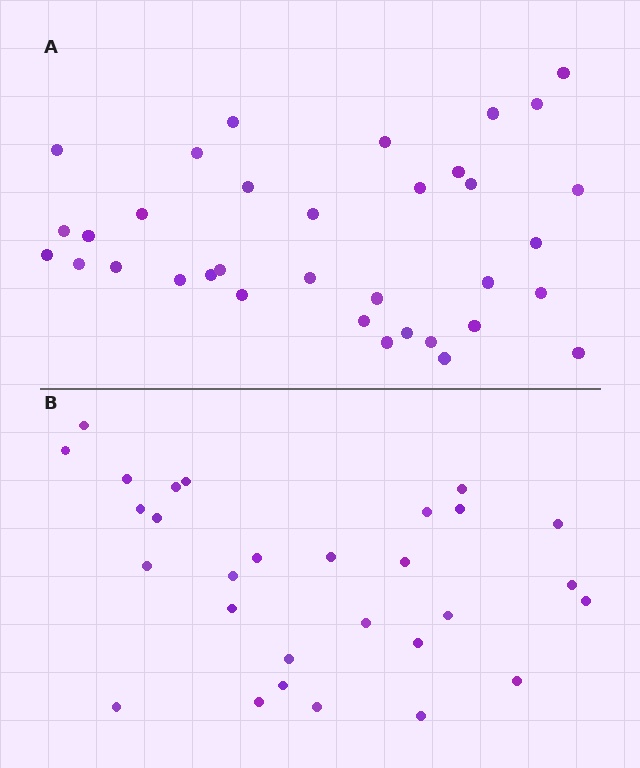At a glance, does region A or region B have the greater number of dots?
Region A (the top region) has more dots.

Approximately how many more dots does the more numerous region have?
Region A has about 6 more dots than region B.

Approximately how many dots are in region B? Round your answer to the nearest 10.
About 30 dots. (The exact count is 29, which rounds to 30.)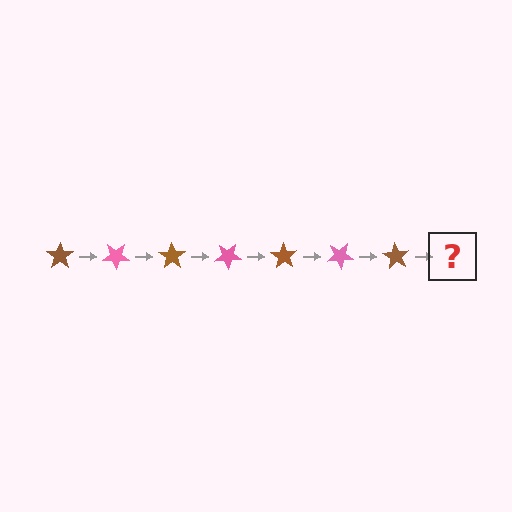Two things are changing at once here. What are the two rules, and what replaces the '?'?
The two rules are that it rotates 35 degrees each step and the color cycles through brown and pink. The '?' should be a pink star, rotated 245 degrees from the start.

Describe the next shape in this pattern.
It should be a pink star, rotated 245 degrees from the start.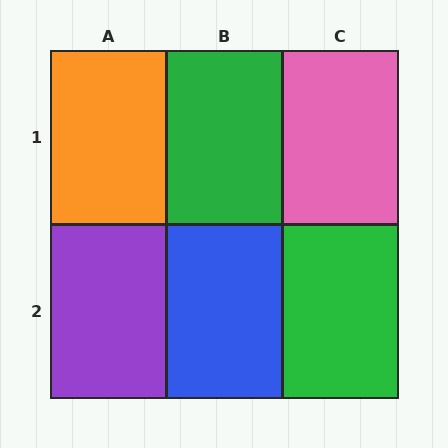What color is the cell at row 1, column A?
Orange.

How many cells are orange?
1 cell is orange.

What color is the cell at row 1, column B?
Green.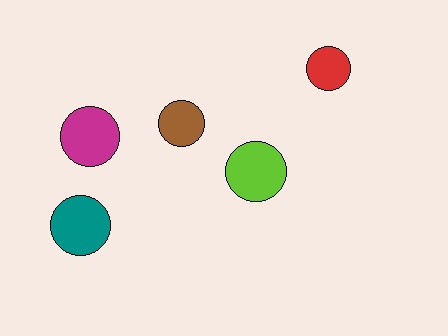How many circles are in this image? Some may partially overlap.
There are 5 circles.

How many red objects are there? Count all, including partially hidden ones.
There is 1 red object.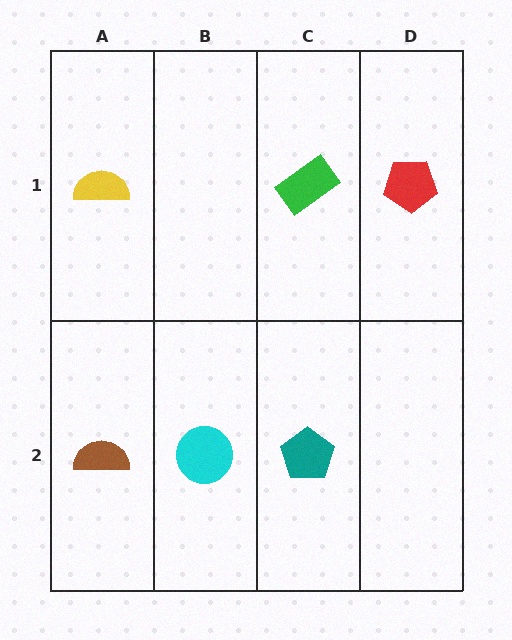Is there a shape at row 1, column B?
No, that cell is empty.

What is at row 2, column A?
A brown semicircle.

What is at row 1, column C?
A green rectangle.